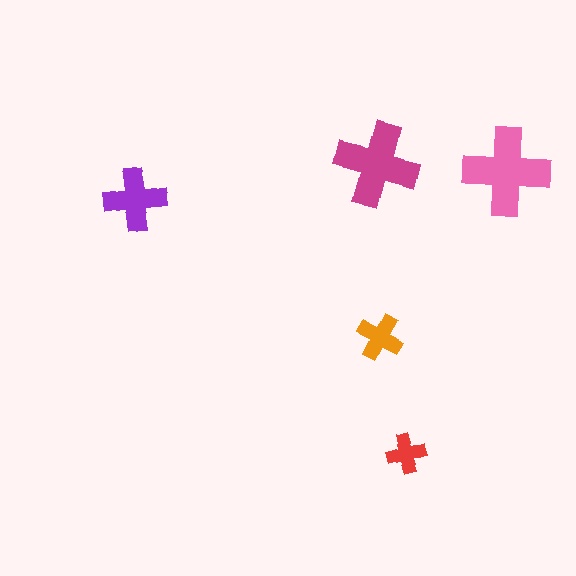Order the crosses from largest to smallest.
the pink one, the magenta one, the purple one, the orange one, the red one.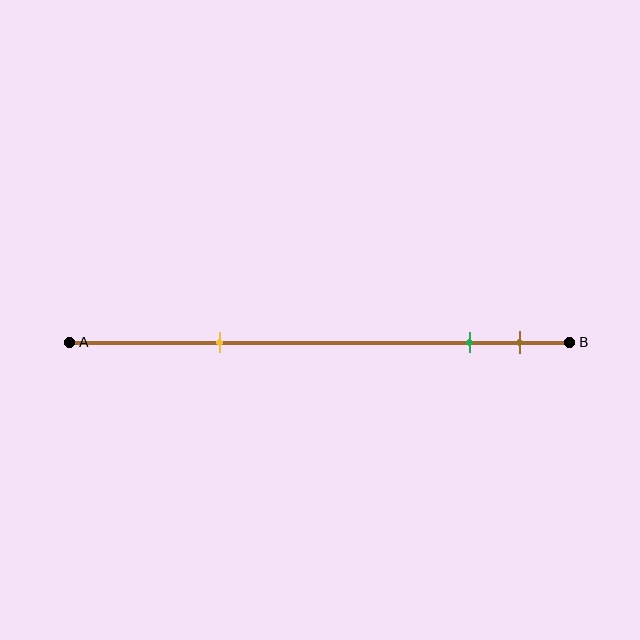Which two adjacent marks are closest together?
The green and brown marks are the closest adjacent pair.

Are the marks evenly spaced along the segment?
No, the marks are not evenly spaced.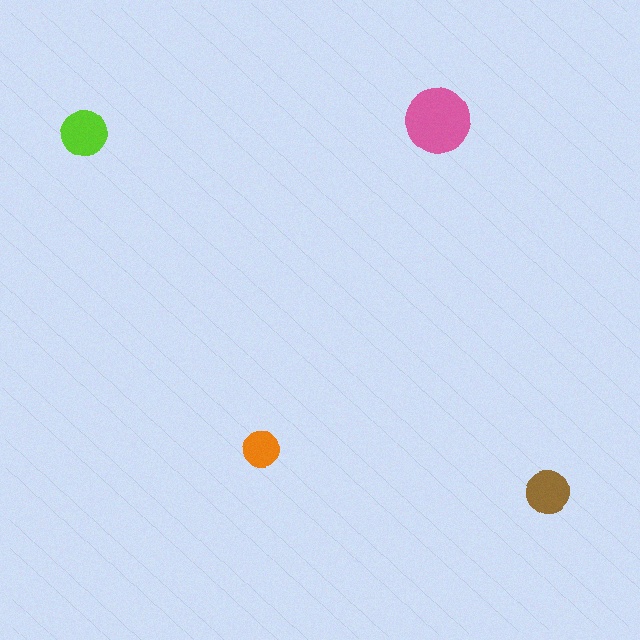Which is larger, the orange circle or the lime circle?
The lime one.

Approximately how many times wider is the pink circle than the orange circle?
About 2 times wider.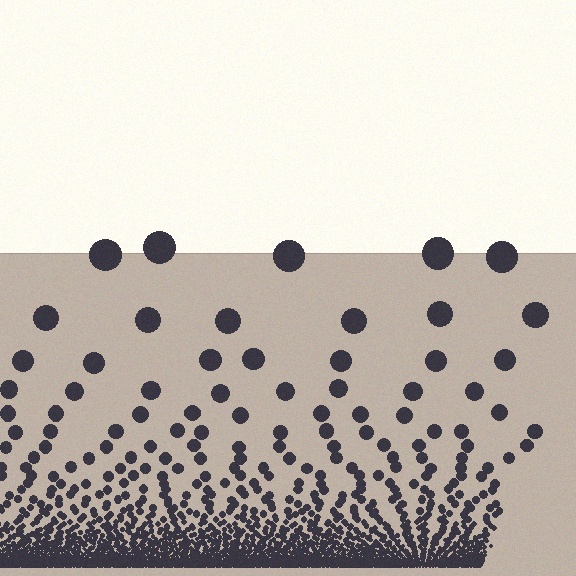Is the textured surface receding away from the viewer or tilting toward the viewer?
The surface appears to tilt toward the viewer. Texture elements get larger and sparser toward the top.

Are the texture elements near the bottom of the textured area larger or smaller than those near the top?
Smaller. The gradient is inverted — elements near the bottom are smaller and denser.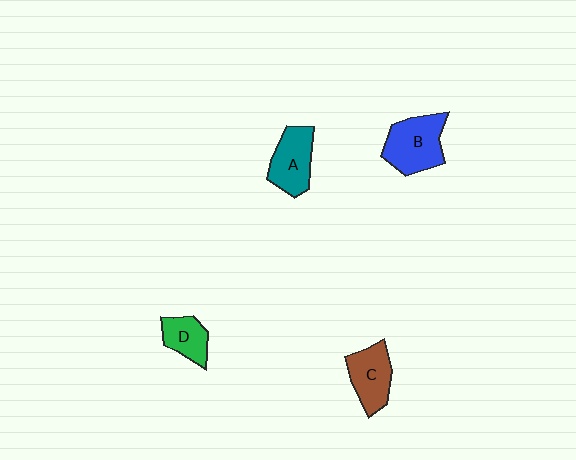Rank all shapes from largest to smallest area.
From largest to smallest: B (blue), A (teal), C (brown), D (green).